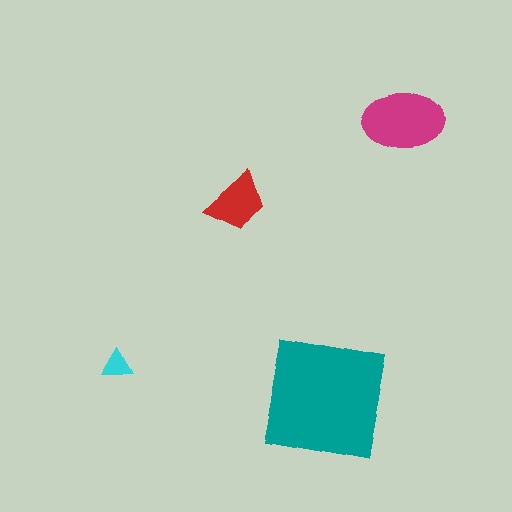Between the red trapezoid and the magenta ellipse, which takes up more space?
The magenta ellipse.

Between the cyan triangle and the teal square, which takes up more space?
The teal square.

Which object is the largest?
The teal square.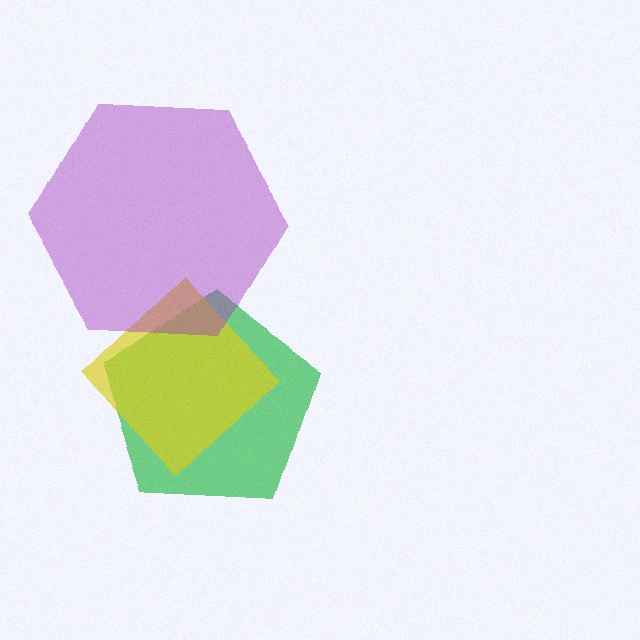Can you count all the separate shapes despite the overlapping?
Yes, there are 3 separate shapes.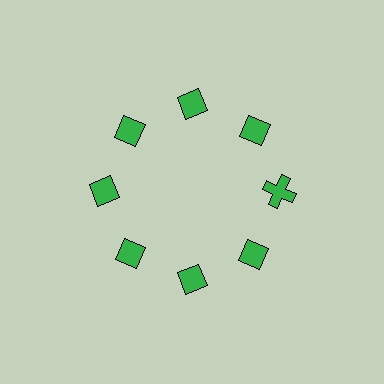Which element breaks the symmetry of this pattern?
The green cross at roughly the 3 o'clock position breaks the symmetry. All other shapes are green diamonds.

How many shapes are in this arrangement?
There are 8 shapes arranged in a ring pattern.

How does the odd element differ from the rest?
It has a different shape: cross instead of diamond.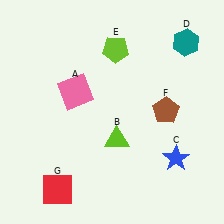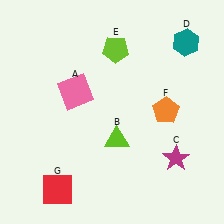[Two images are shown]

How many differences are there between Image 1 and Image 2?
There are 2 differences between the two images.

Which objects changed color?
C changed from blue to magenta. F changed from brown to orange.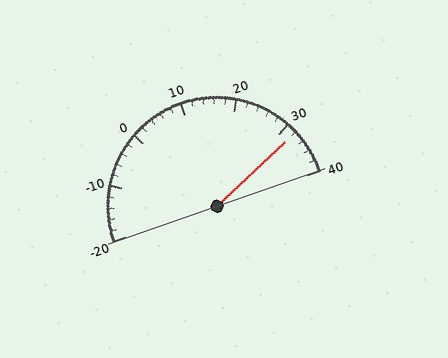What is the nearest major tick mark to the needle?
The nearest major tick mark is 30.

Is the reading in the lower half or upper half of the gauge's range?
The reading is in the upper half of the range (-20 to 40).